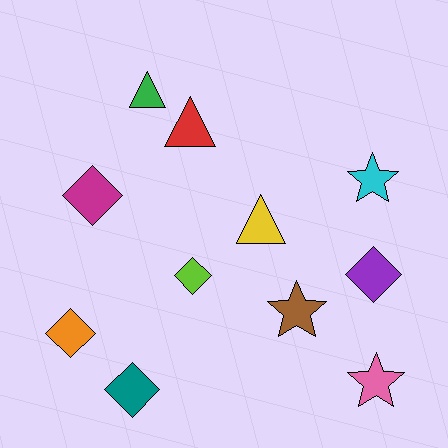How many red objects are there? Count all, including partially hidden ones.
There is 1 red object.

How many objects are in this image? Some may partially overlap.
There are 11 objects.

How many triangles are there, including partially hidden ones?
There are 3 triangles.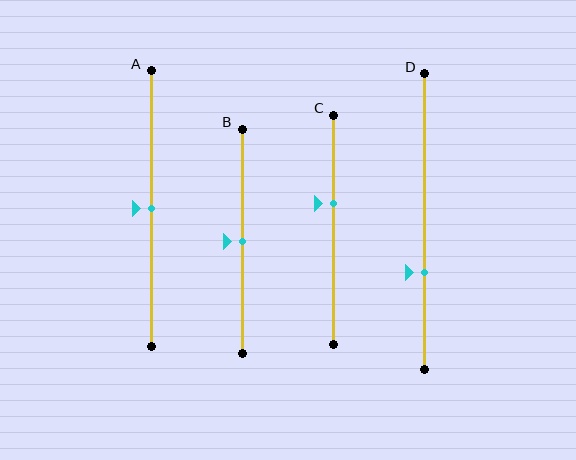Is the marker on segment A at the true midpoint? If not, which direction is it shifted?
Yes, the marker on segment A is at the true midpoint.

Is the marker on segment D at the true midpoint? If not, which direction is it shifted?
No, the marker on segment D is shifted downward by about 17% of the segment length.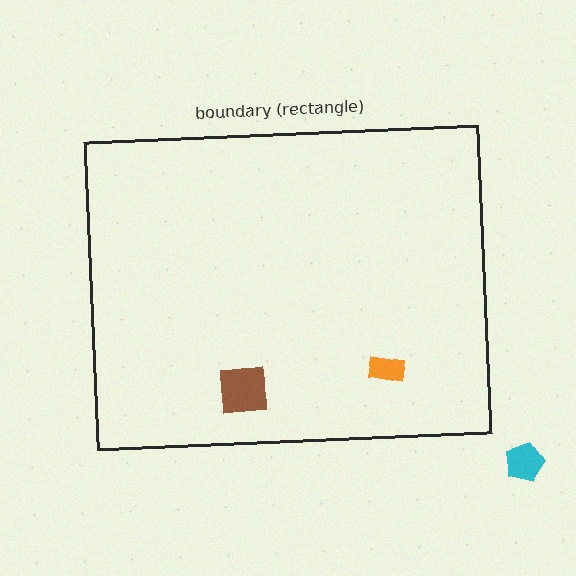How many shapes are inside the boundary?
2 inside, 1 outside.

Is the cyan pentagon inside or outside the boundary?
Outside.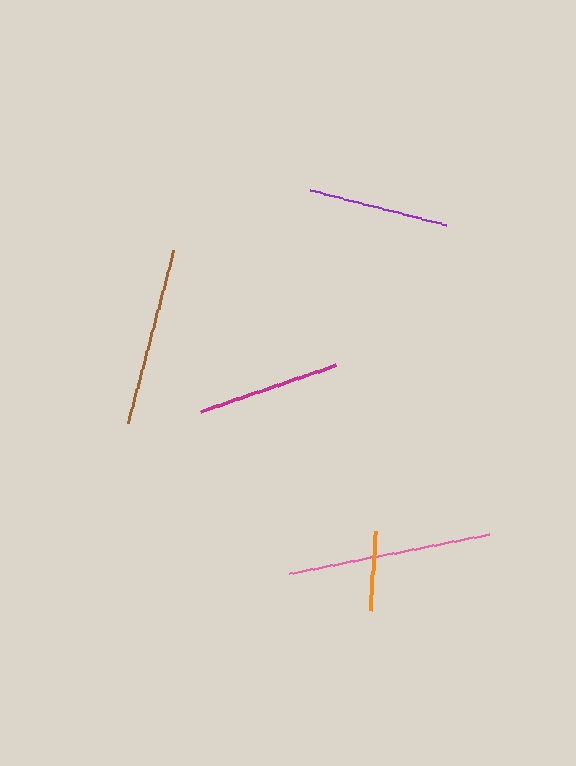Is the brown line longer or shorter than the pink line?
The pink line is longer than the brown line.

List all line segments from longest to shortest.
From longest to shortest: pink, brown, magenta, purple, orange.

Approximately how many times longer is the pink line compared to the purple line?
The pink line is approximately 1.4 times the length of the purple line.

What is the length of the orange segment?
The orange segment is approximately 80 pixels long.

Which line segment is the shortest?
The orange line is the shortest at approximately 80 pixels.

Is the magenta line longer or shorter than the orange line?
The magenta line is longer than the orange line.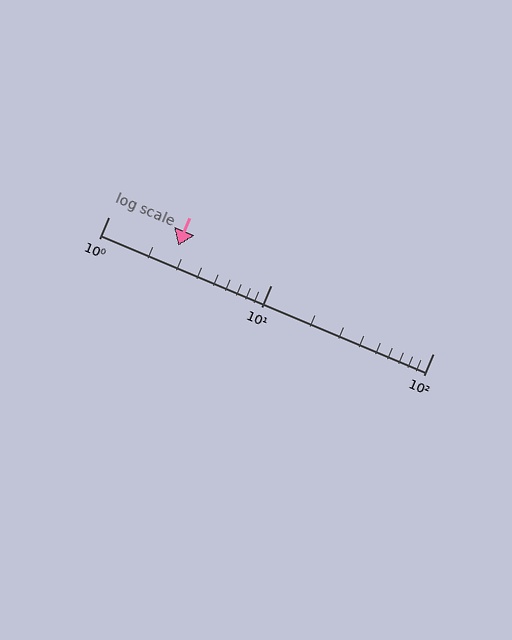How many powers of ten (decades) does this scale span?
The scale spans 2 decades, from 1 to 100.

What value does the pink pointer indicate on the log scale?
The pointer indicates approximately 2.7.